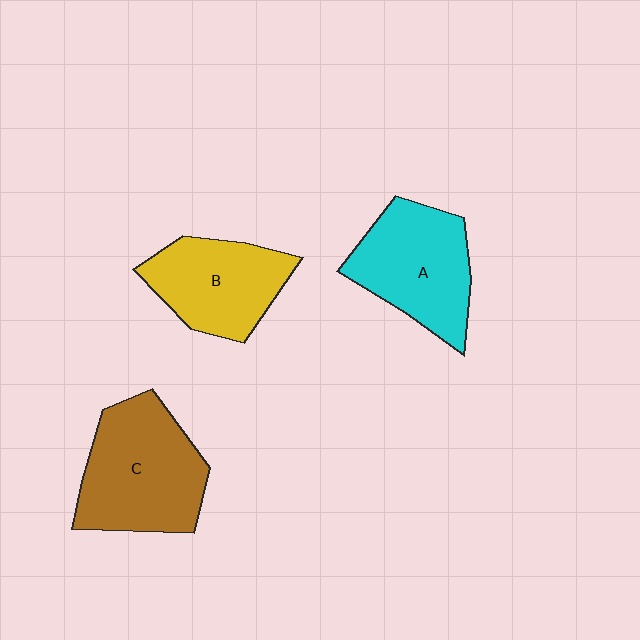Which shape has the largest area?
Shape C (brown).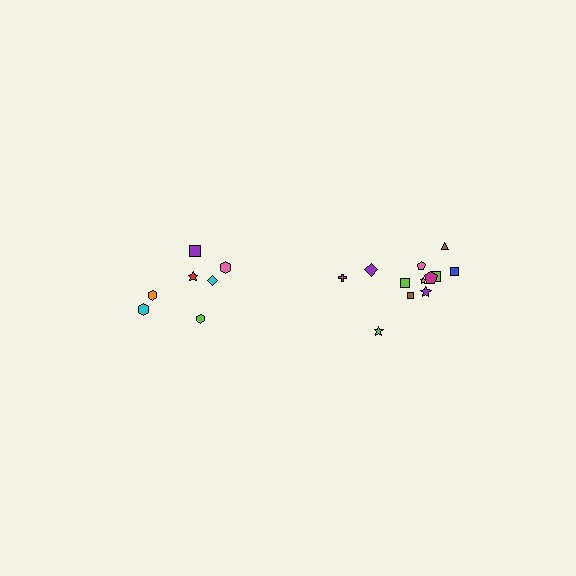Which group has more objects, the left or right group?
The right group.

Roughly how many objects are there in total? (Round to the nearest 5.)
Roughly 20 objects in total.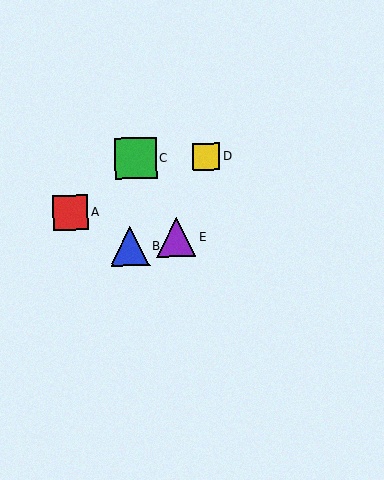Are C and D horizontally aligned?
Yes, both are at y≈158.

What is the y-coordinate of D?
Object D is at y≈157.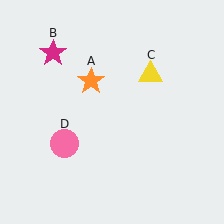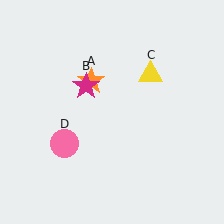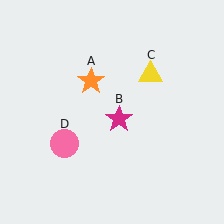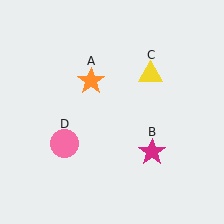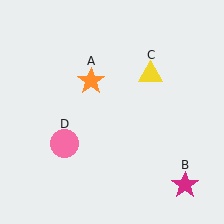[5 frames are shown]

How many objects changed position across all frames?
1 object changed position: magenta star (object B).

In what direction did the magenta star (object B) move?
The magenta star (object B) moved down and to the right.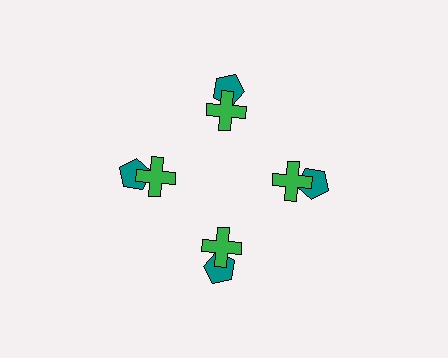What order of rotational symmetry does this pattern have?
This pattern has 4-fold rotational symmetry.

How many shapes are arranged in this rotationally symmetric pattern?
There are 8 shapes, arranged in 4 groups of 2.